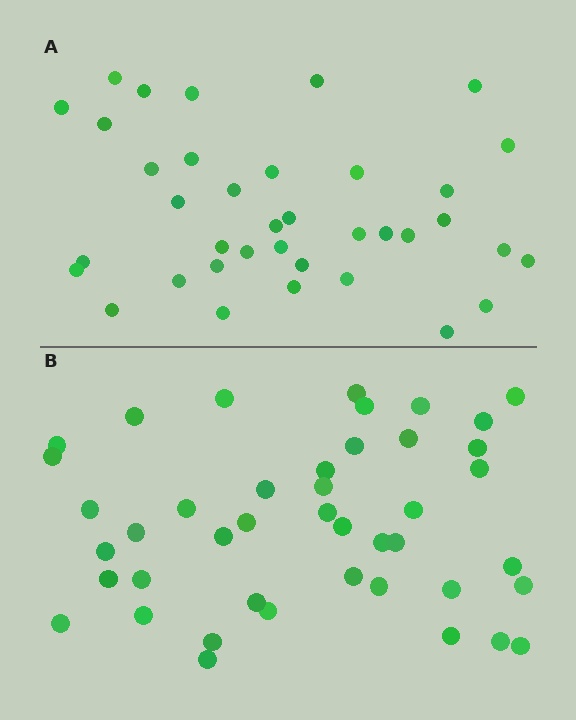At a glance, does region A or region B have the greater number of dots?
Region B (the bottom region) has more dots.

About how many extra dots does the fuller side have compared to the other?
Region B has about 6 more dots than region A.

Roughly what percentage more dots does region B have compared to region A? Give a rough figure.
About 15% more.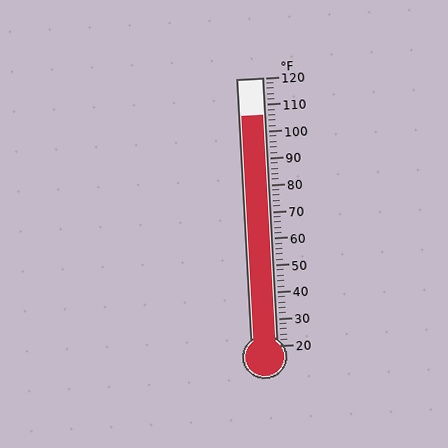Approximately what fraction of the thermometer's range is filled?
The thermometer is filled to approximately 85% of its range.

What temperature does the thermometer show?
The thermometer shows approximately 106°F.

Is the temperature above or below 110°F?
The temperature is below 110°F.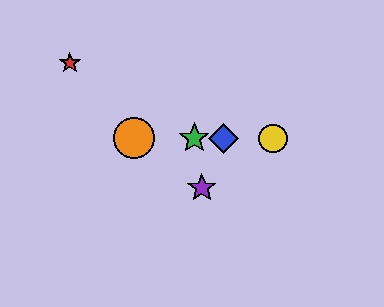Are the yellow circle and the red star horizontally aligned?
No, the yellow circle is at y≈138 and the red star is at y≈63.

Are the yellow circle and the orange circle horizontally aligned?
Yes, both are at y≈138.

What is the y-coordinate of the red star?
The red star is at y≈63.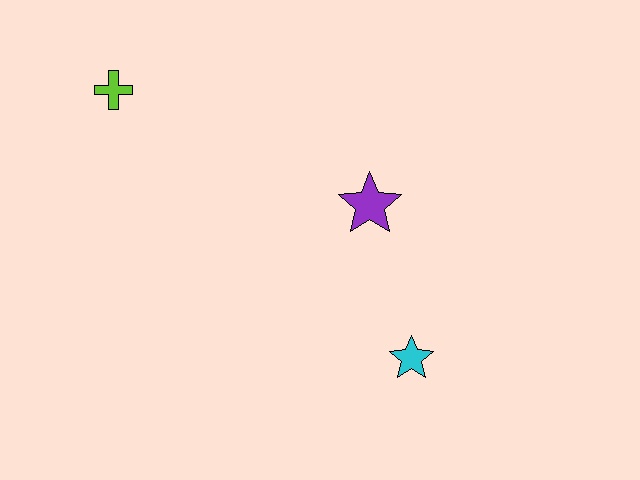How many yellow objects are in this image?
There are no yellow objects.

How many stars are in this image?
There are 2 stars.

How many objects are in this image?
There are 3 objects.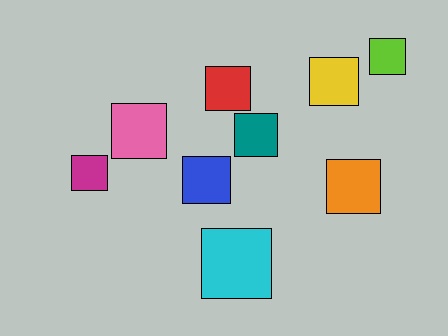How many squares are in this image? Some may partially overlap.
There are 9 squares.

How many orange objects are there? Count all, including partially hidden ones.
There is 1 orange object.